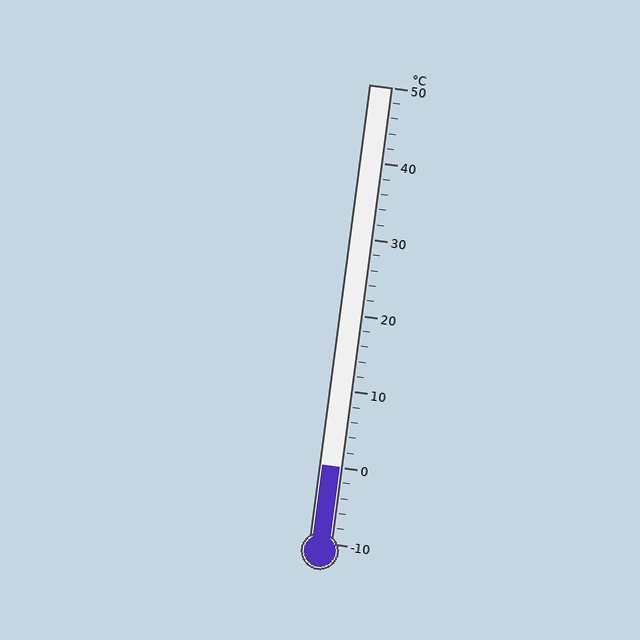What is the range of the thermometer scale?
The thermometer scale ranges from -10°C to 50°C.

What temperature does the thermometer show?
The thermometer shows approximately 0°C.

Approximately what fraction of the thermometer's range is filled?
The thermometer is filled to approximately 15% of its range.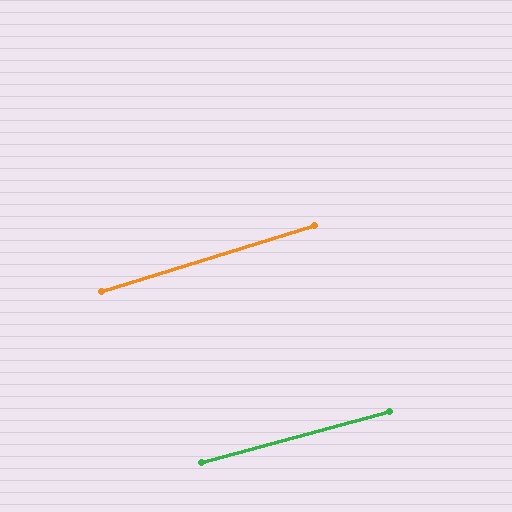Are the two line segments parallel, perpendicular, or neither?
Parallel — their directions differ by only 1.8°.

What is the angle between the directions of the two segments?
Approximately 2 degrees.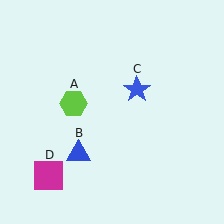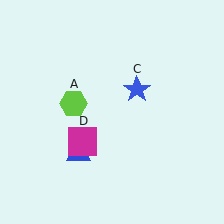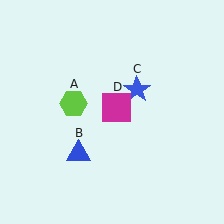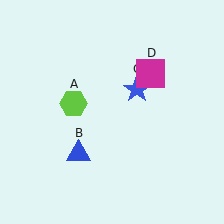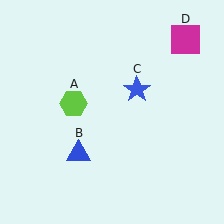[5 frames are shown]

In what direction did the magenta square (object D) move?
The magenta square (object D) moved up and to the right.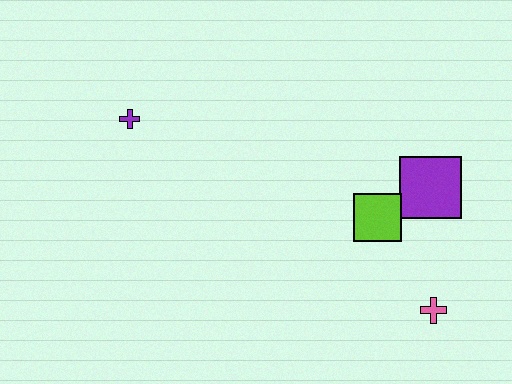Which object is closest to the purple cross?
The lime square is closest to the purple cross.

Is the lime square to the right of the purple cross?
Yes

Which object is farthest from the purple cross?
The pink cross is farthest from the purple cross.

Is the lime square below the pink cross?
No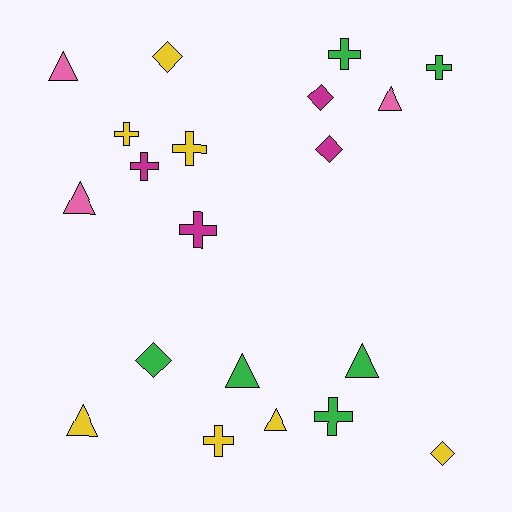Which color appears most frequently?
Yellow, with 7 objects.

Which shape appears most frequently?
Cross, with 8 objects.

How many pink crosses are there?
There are no pink crosses.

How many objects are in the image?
There are 20 objects.